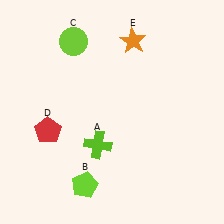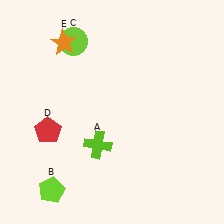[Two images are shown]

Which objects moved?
The objects that moved are: the lime pentagon (B), the orange star (E).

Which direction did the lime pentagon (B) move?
The lime pentagon (B) moved left.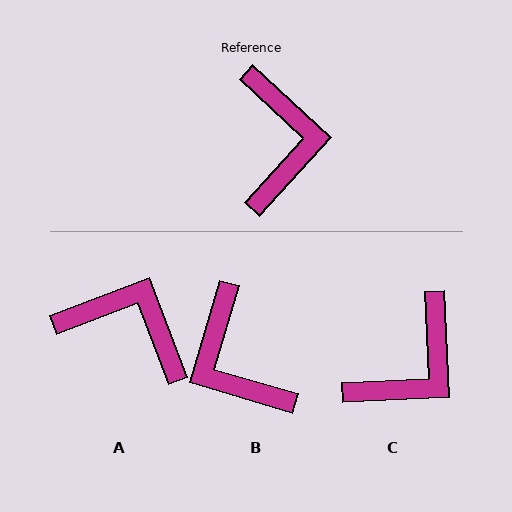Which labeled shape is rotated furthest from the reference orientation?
B, about 154 degrees away.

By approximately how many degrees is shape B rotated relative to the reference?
Approximately 154 degrees clockwise.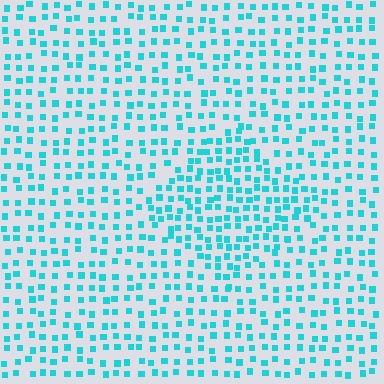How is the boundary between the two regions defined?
The boundary is defined by a change in element density (approximately 1.6x ratio). All elements are the same color, size, and shape.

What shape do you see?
I see a diamond.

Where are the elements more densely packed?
The elements are more densely packed inside the diamond boundary.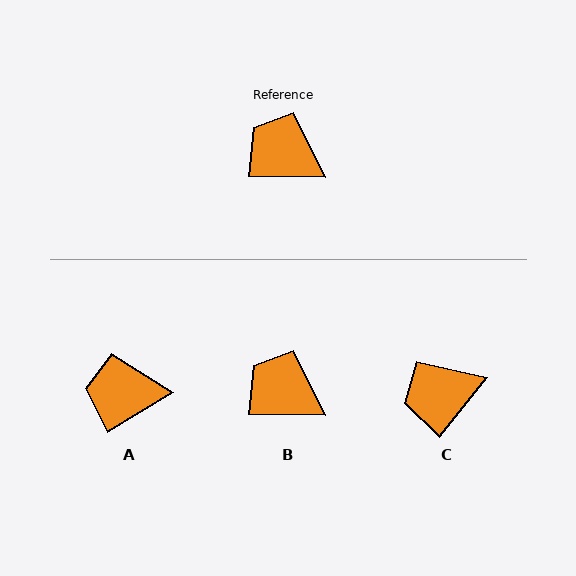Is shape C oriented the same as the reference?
No, it is off by about 52 degrees.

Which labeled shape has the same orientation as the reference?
B.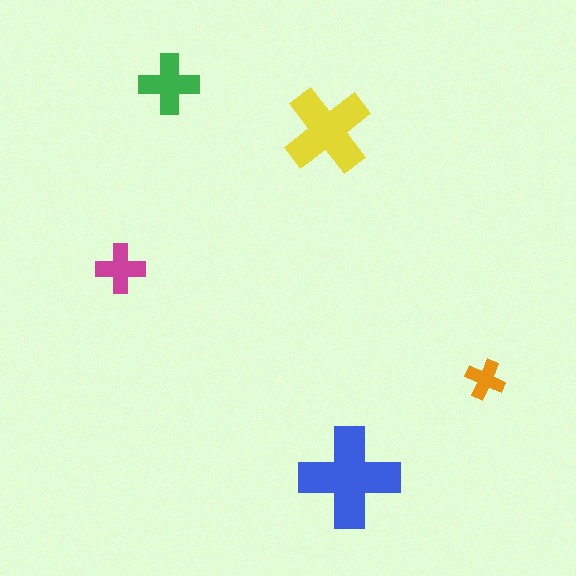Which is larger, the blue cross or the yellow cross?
The blue one.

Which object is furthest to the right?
The orange cross is rightmost.